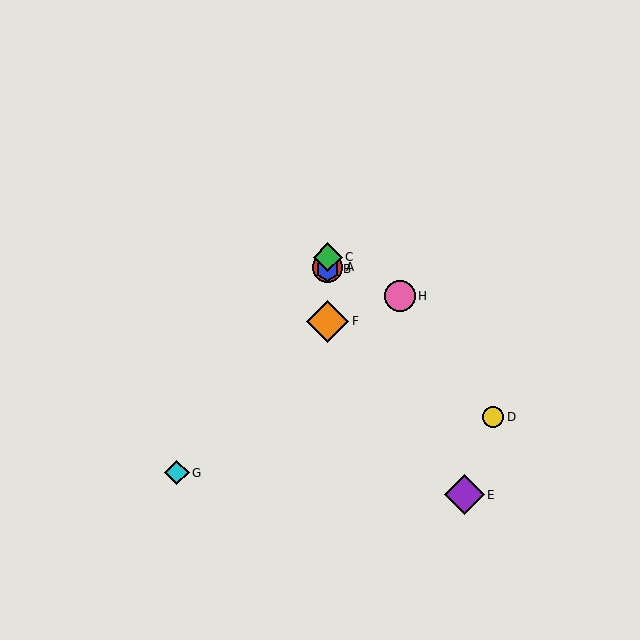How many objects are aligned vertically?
4 objects (A, B, C, F) are aligned vertically.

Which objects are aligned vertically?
Objects A, B, C, F are aligned vertically.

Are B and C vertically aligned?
Yes, both are at x≈328.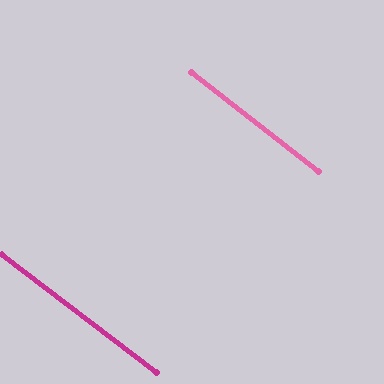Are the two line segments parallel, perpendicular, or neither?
Parallel — their directions differ by only 0.9°.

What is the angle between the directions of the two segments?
Approximately 1 degree.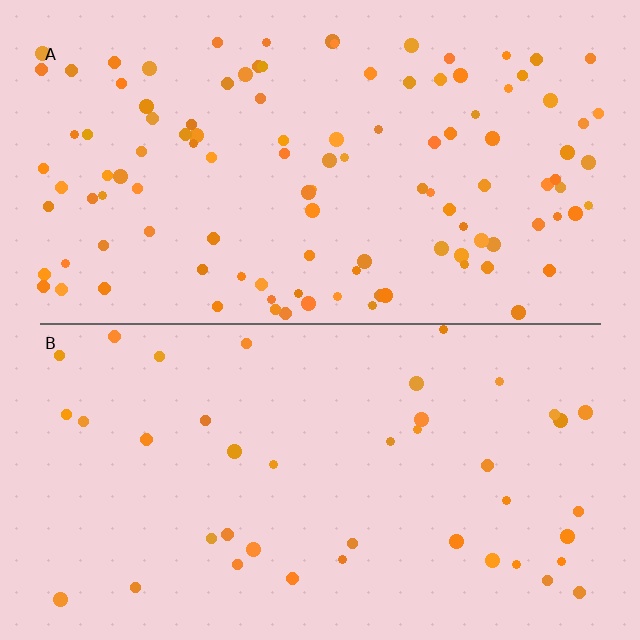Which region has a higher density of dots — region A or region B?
A (the top).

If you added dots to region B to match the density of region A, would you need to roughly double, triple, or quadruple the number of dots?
Approximately triple.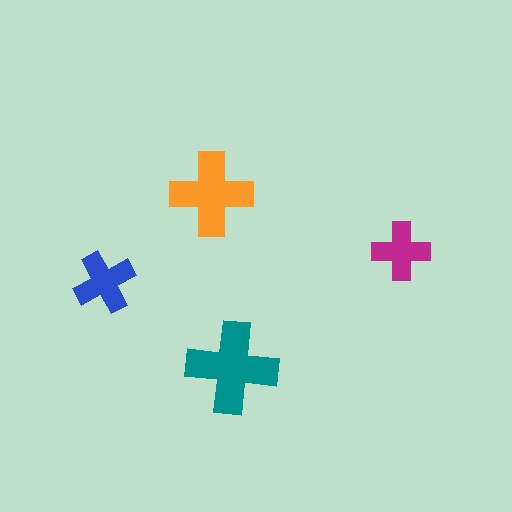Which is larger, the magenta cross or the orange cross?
The orange one.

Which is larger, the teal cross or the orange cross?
The teal one.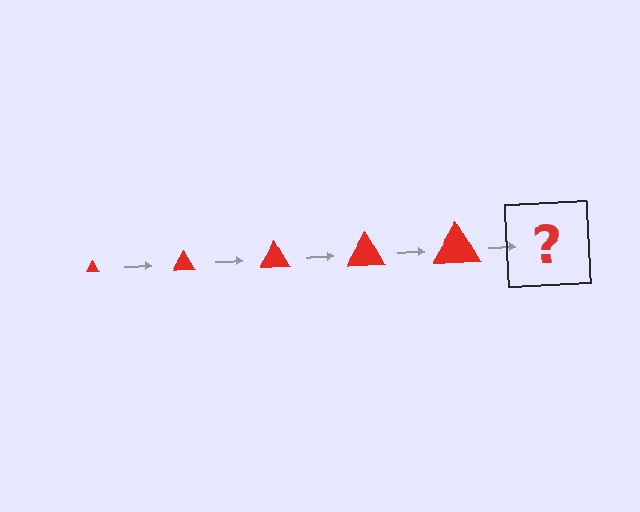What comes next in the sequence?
The next element should be a red triangle, larger than the previous one.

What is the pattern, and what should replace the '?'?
The pattern is that the triangle gets progressively larger each step. The '?' should be a red triangle, larger than the previous one.